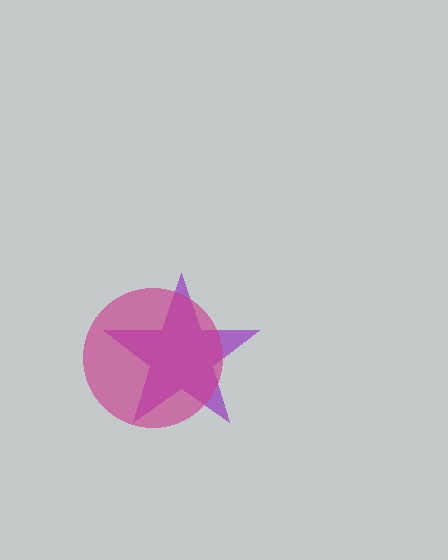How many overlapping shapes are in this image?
There are 2 overlapping shapes in the image.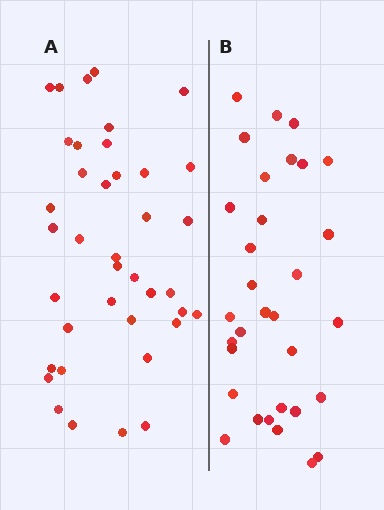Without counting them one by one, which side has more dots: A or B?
Region A (the left region) has more dots.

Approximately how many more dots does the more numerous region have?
Region A has roughly 8 or so more dots than region B.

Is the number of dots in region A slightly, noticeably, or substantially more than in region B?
Region A has only slightly more — the two regions are fairly close. The ratio is roughly 1.2 to 1.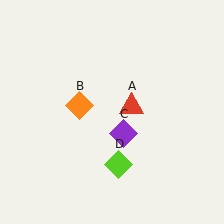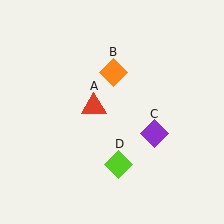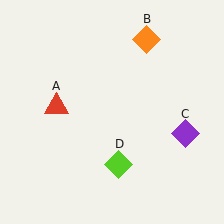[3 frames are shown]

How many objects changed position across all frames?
3 objects changed position: red triangle (object A), orange diamond (object B), purple diamond (object C).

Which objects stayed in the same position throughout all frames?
Lime diamond (object D) remained stationary.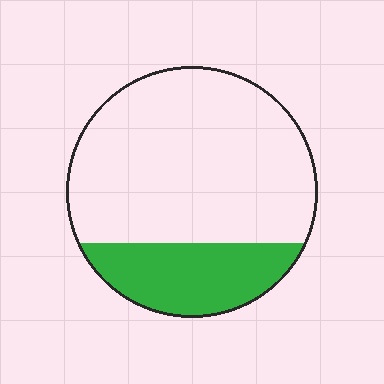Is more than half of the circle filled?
No.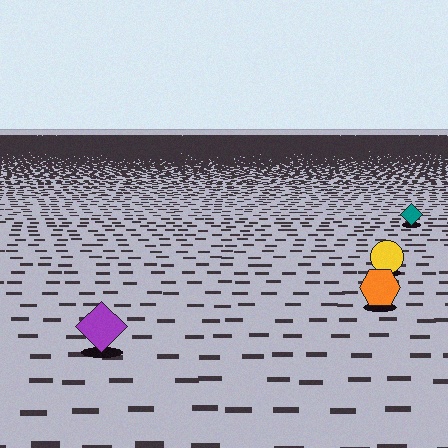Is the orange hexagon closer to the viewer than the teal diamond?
Yes. The orange hexagon is closer — you can tell from the texture gradient: the ground texture is coarser near it.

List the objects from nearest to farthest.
From nearest to farthest: the purple diamond, the orange hexagon, the yellow circle, the teal diamond.